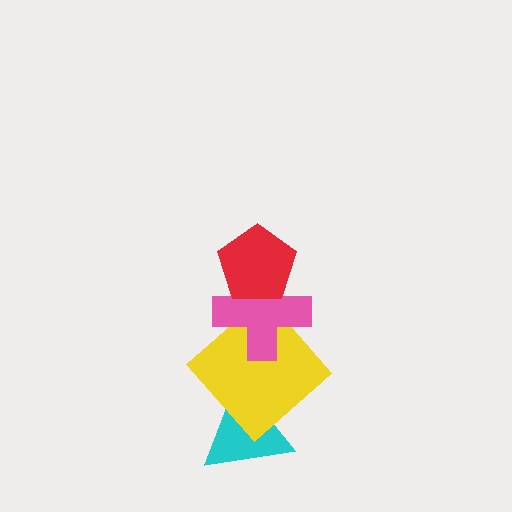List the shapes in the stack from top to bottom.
From top to bottom: the red pentagon, the pink cross, the yellow diamond, the cyan triangle.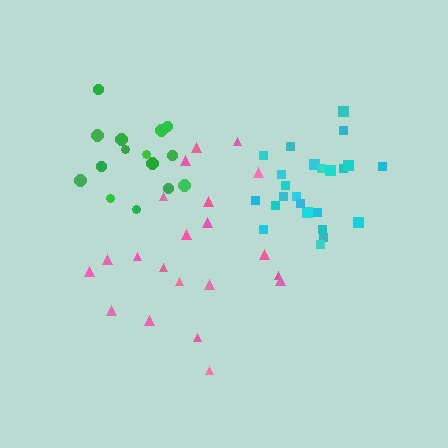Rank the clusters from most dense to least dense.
cyan, green, pink.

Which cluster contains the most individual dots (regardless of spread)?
Cyan (24).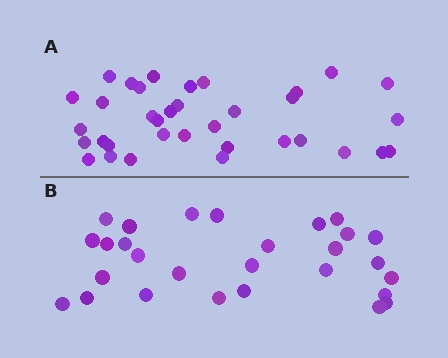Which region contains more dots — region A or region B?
Region A (the top region) has more dots.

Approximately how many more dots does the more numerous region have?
Region A has roughly 8 or so more dots than region B.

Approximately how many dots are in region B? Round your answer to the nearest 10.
About 30 dots. (The exact count is 28, which rounds to 30.)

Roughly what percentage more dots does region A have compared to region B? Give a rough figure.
About 25% more.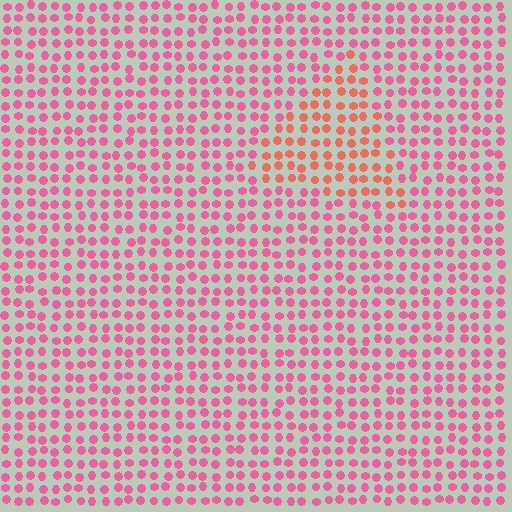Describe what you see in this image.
The image is filled with small pink elements in a uniform arrangement. A triangle-shaped region is visible where the elements are tinted to a slightly different hue, forming a subtle color boundary.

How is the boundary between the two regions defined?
The boundary is defined purely by a slight shift in hue (about 31 degrees). Spacing, size, and orientation are identical on both sides.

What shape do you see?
I see a triangle.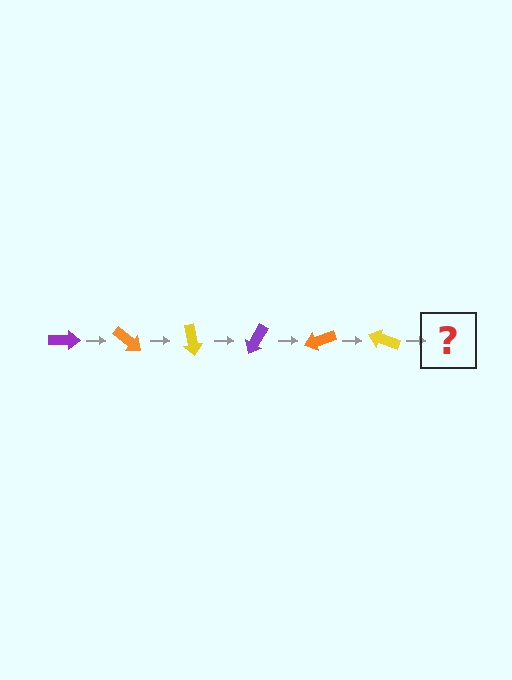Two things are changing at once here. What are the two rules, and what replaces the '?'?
The two rules are that it rotates 40 degrees each step and the color cycles through purple, orange, and yellow. The '?' should be a purple arrow, rotated 240 degrees from the start.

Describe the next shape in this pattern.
It should be a purple arrow, rotated 240 degrees from the start.